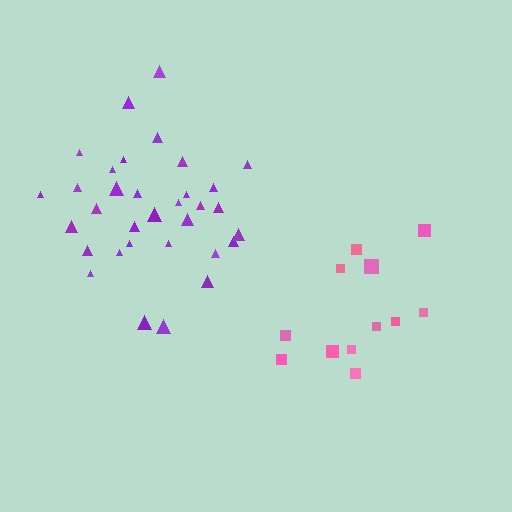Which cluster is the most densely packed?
Purple.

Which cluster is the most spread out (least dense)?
Pink.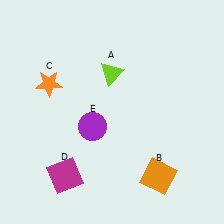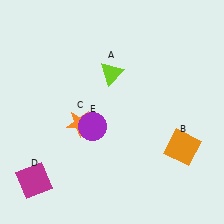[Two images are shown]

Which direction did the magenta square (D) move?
The magenta square (D) moved left.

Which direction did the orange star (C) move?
The orange star (C) moved down.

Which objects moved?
The objects that moved are: the orange square (B), the orange star (C), the magenta square (D).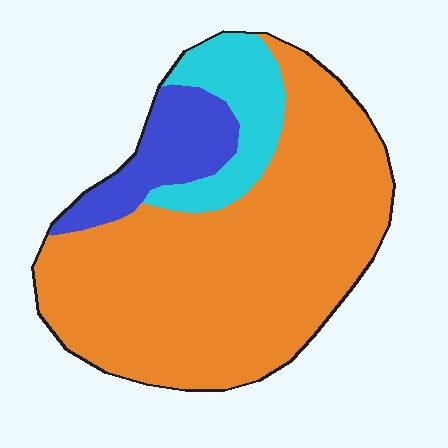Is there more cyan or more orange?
Orange.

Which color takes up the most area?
Orange, at roughly 75%.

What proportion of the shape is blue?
Blue covers 13% of the shape.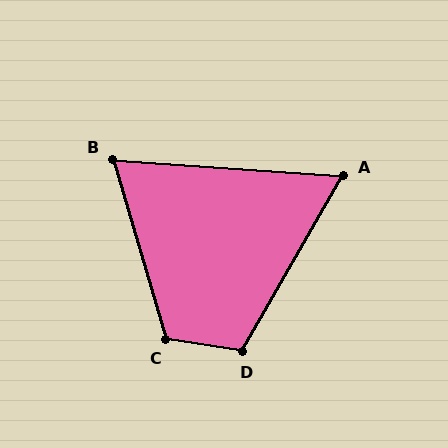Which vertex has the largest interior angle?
C, at approximately 116 degrees.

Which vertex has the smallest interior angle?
A, at approximately 64 degrees.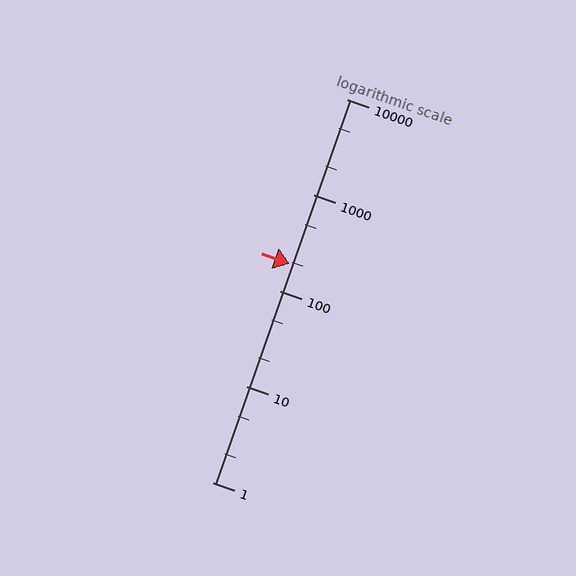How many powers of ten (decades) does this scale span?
The scale spans 4 decades, from 1 to 10000.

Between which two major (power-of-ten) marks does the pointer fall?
The pointer is between 100 and 1000.